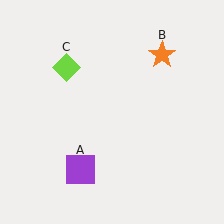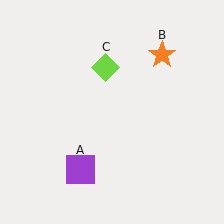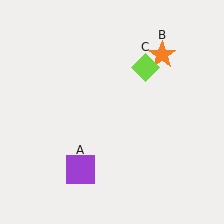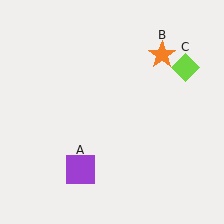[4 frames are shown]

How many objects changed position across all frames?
1 object changed position: lime diamond (object C).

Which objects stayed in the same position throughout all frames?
Purple square (object A) and orange star (object B) remained stationary.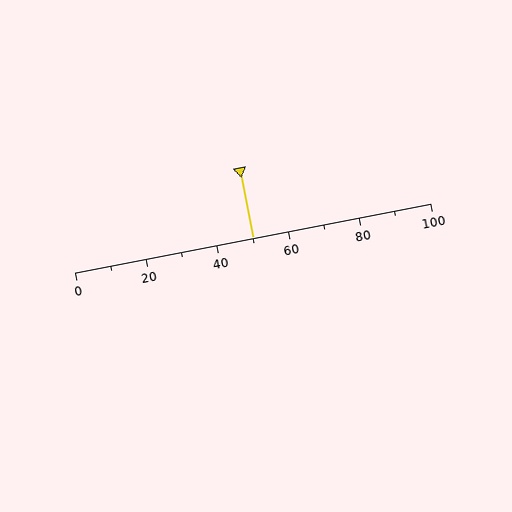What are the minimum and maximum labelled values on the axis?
The axis runs from 0 to 100.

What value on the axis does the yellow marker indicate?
The marker indicates approximately 50.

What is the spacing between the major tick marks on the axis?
The major ticks are spaced 20 apart.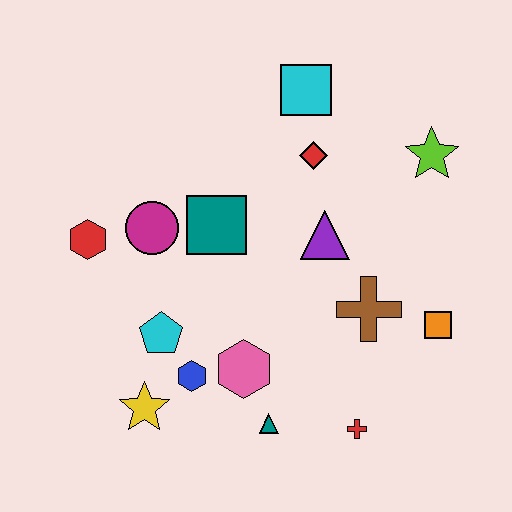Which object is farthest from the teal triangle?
The cyan square is farthest from the teal triangle.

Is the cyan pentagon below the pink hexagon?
No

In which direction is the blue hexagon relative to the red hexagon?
The blue hexagon is below the red hexagon.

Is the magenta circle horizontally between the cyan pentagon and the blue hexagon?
No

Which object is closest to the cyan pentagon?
The blue hexagon is closest to the cyan pentagon.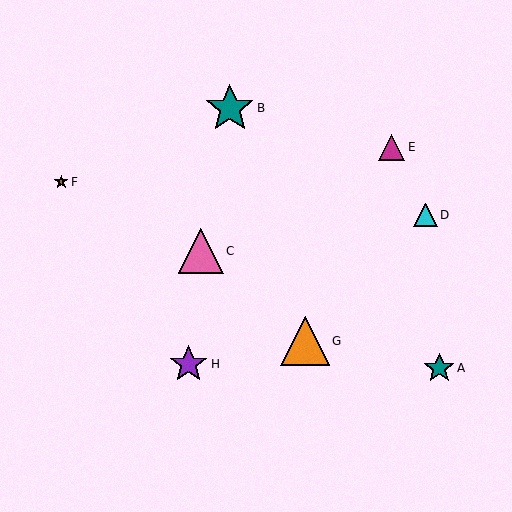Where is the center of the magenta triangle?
The center of the magenta triangle is at (392, 147).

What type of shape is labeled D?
Shape D is a cyan triangle.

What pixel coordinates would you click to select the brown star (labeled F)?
Click at (61, 182) to select the brown star F.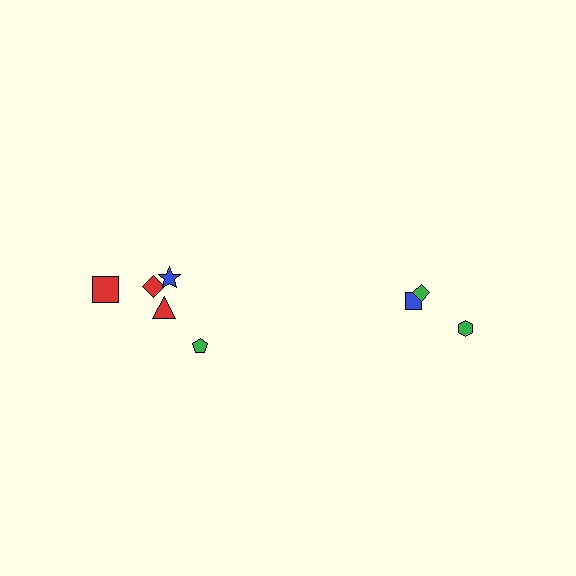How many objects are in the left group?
There are 5 objects.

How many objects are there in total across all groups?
There are 8 objects.